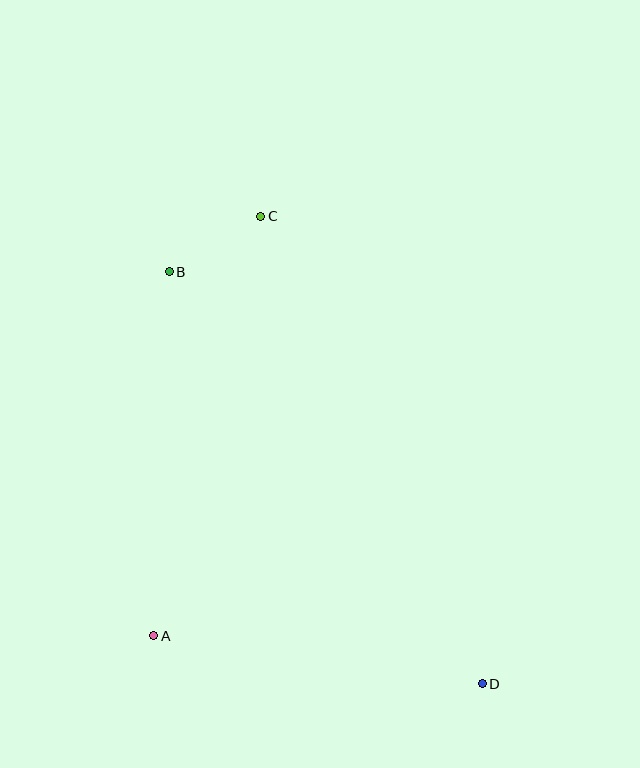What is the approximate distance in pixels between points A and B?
The distance between A and B is approximately 364 pixels.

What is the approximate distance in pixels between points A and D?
The distance between A and D is approximately 332 pixels.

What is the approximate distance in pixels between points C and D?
The distance between C and D is approximately 517 pixels.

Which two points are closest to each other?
Points B and C are closest to each other.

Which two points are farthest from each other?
Points B and D are farthest from each other.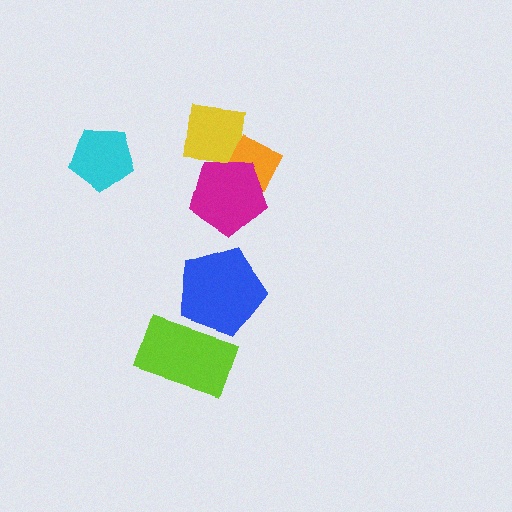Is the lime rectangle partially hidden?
No, no other shape covers it.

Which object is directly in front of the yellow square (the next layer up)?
The orange diamond is directly in front of the yellow square.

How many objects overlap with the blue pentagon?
1 object overlaps with the blue pentagon.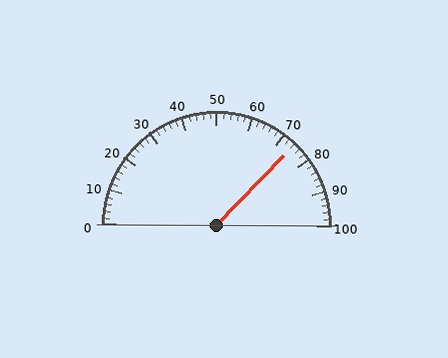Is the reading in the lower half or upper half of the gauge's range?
The reading is in the upper half of the range (0 to 100).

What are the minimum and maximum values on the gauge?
The gauge ranges from 0 to 100.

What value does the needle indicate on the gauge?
The needle indicates approximately 74.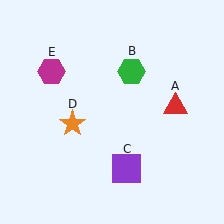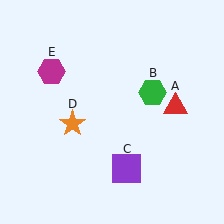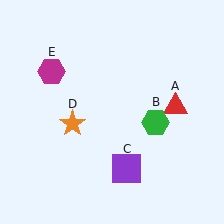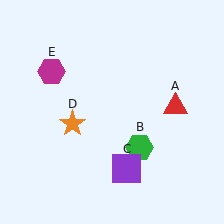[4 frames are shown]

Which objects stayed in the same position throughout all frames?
Red triangle (object A) and purple square (object C) and orange star (object D) and magenta hexagon (object E) remained stationary.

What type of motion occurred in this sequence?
The green hexagon (object B) rotated clockwise around the center of the scene.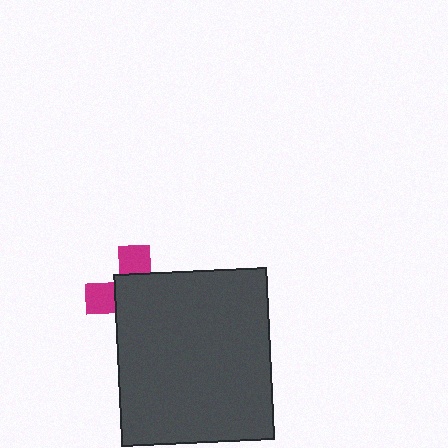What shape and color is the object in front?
The object in front is a dark gray rectangle.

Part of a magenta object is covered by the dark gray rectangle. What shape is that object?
It is a cross.